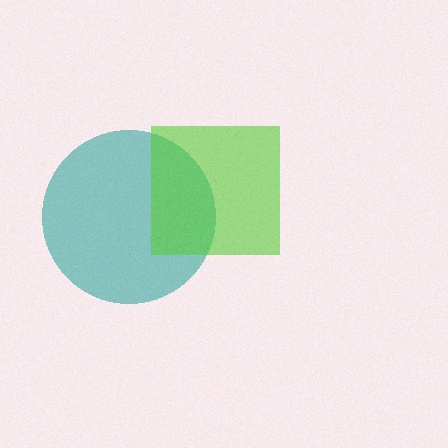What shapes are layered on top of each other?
The layered shapes are: a teal circle, a lime square.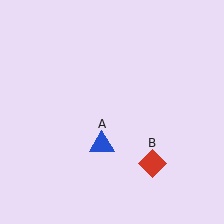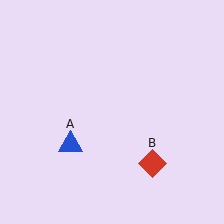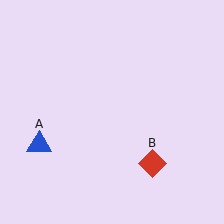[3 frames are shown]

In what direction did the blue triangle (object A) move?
The blue triangle (object A) moved left.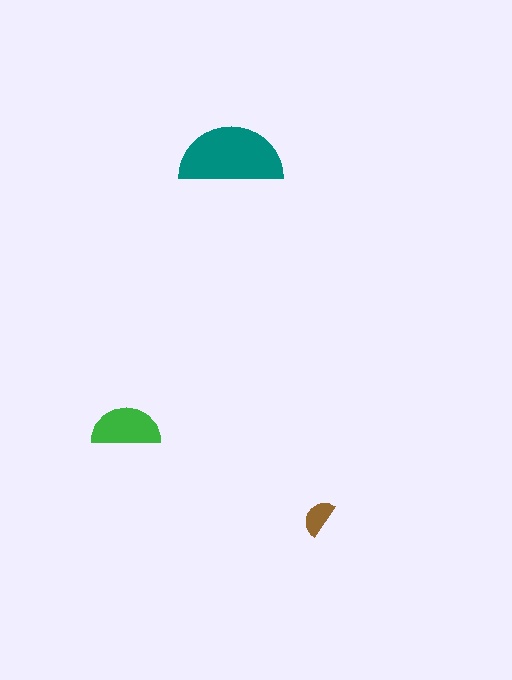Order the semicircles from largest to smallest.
the teal one, the green one, the brown one.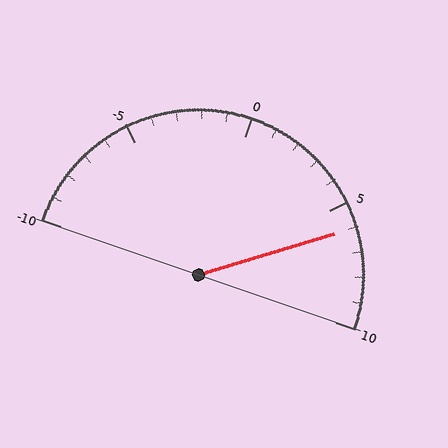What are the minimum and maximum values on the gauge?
The gauge ranges from -10 to 10.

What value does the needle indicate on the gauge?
The needle indicates approximately 6.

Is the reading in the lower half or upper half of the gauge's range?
The reading is in the upper half of the range (-10 to 10).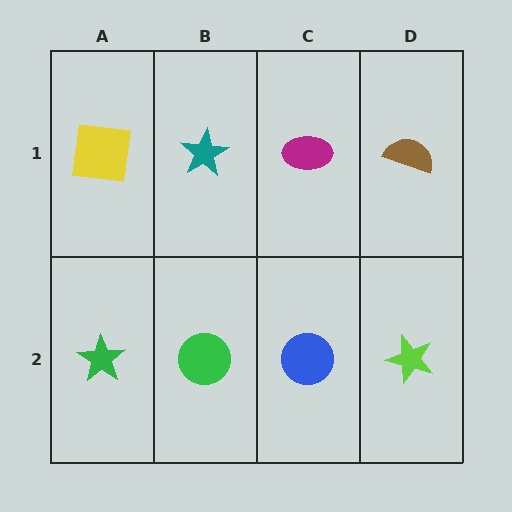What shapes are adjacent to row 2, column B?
A teal star (row 1, column B), a green star (row 2, column A), a blue circle (row 2, column C).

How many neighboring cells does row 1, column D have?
2.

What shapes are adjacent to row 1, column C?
A blue circle (row 2, column C), a teal star (row 1, column B), a brown semicircle (row 1, column D).